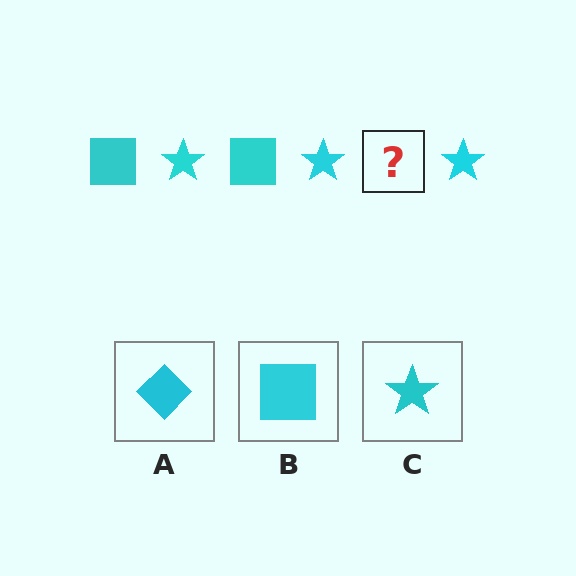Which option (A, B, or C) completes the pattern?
B.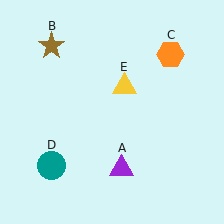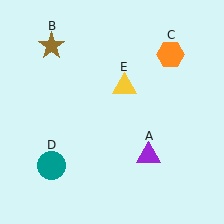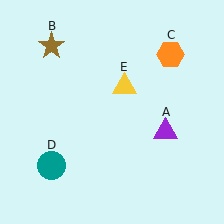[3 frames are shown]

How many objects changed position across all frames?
1 object changed position: purple triangle (object A).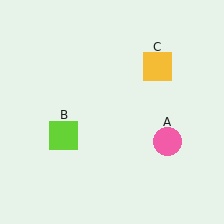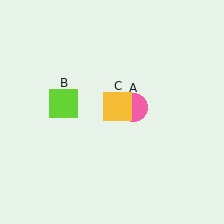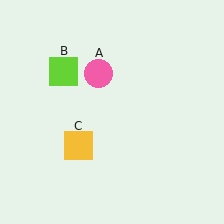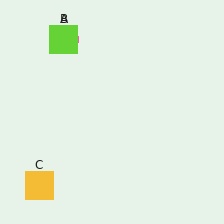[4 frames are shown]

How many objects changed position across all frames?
3 objects changed position: pink circle (object A), lime square (object B), yellow square (object C).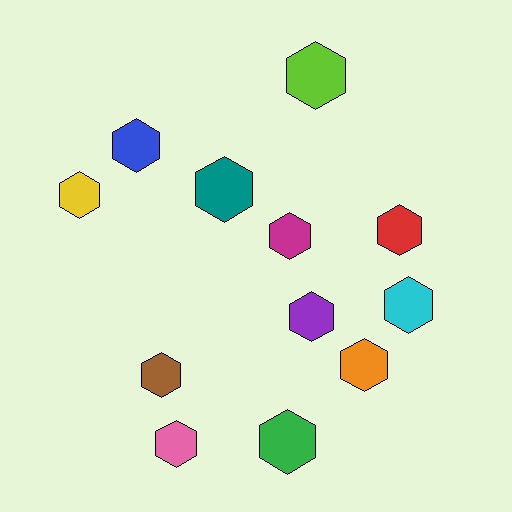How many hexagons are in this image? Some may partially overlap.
There are 12 hexagons.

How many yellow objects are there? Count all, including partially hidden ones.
There is 1 yellow object.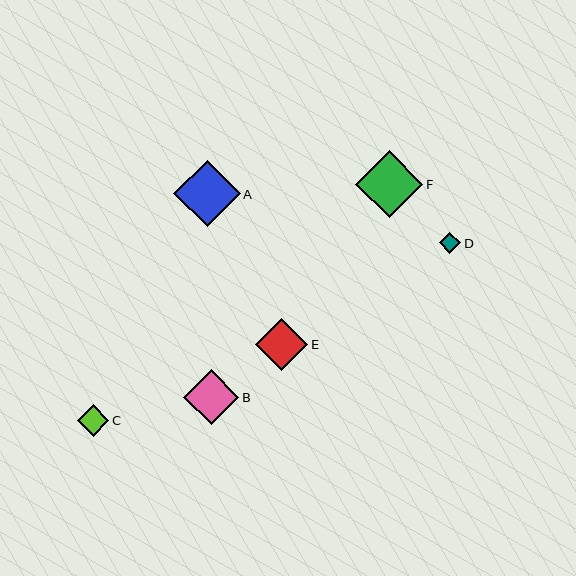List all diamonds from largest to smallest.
From largest to smallest: F, A, B, E, C, D.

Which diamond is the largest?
Diamond F is the largest with a size of approximately 67 pixels.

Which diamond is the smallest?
Diamond D is the smallest with a size of approximately 22 pixels.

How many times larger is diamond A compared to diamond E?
Diamond A is approximately 1.3 times the size of diamond E.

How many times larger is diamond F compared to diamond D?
Diamond F is approximately 3.1 times the size of diamond D.